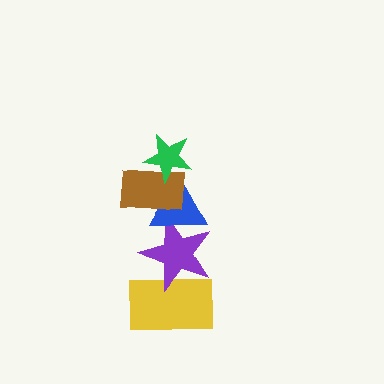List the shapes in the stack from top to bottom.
From top to bottom: the green star, the brown rectangle, the blue triangle, the purple star, the yellow rectangle.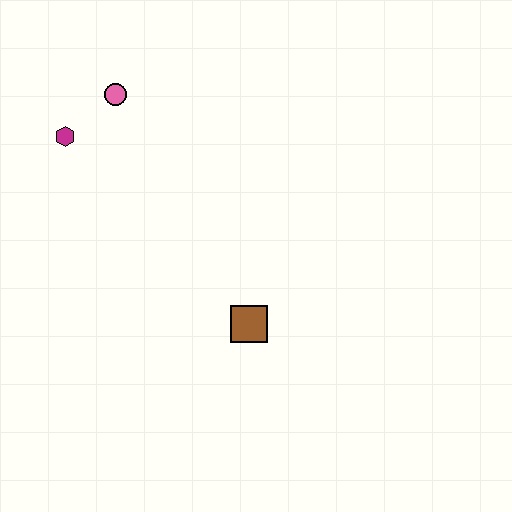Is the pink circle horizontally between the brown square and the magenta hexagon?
Yes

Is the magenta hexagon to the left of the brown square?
Yes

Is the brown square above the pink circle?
No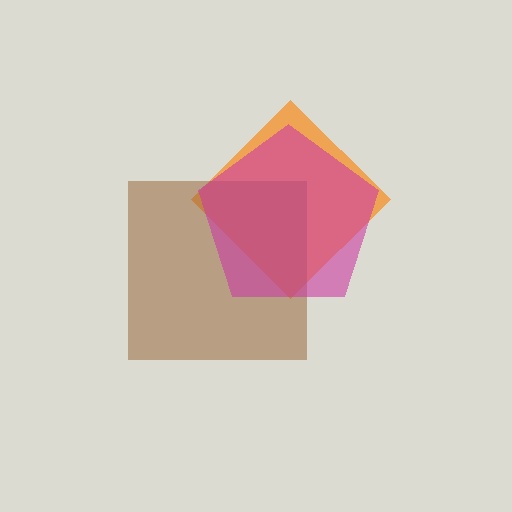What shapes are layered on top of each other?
The layered shapes are: an orange diamond, a brown square, a magenta pentagon.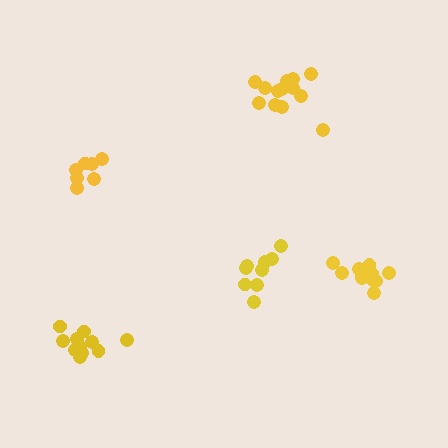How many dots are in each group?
Group 1: 11 dots, Group 2: 9 dots, Group 3: 7 dots, Group 4: 13 dots, Group 5: 12 dots (52 total).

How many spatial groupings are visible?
There are 5 spatial groupings.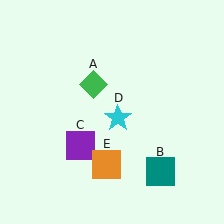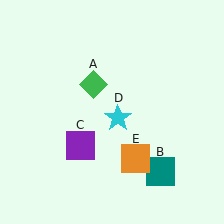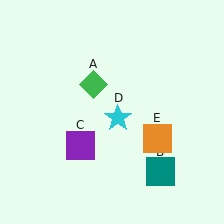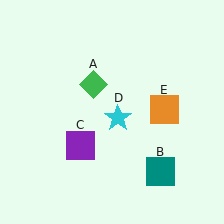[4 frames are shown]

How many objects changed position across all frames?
1 object changed position: orange square (object E).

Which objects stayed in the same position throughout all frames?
Green diamond (object A) and teal square (object B) and purple square (object C) and cyan star (object D) remained stationary.